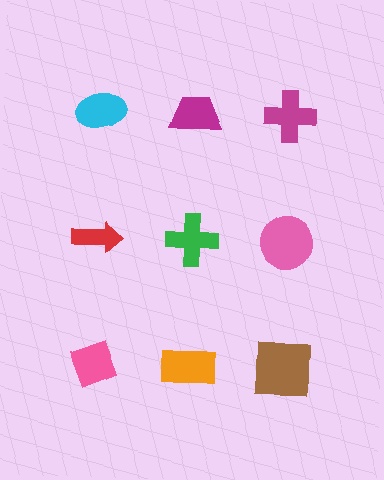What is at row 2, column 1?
A red arrow.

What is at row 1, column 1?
A cyan ellipse.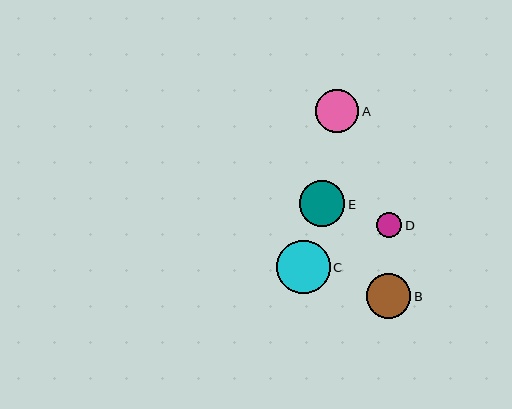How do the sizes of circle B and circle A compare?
Circle B and circle A are approximately the same size.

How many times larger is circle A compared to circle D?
Circle A is approximately 1.7 times the size of circle D.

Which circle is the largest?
Circle C is the largest with a size of approximately 53 pixels.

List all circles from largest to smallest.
From largest to smallest: C, E, B, A, D.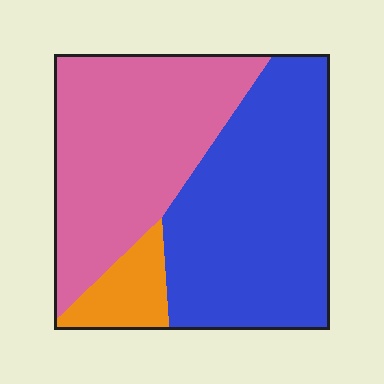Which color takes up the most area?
Blue, at roughly 50%.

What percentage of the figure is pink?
Pink takes up about two fifths (2/5) of the figure.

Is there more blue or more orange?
Blue.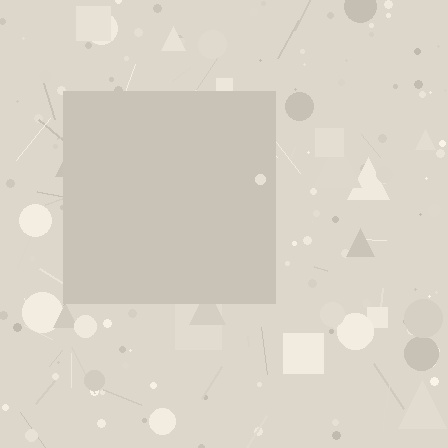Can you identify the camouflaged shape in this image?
The camouflaged shape is a square.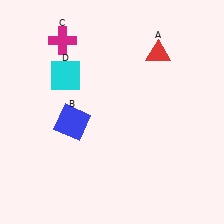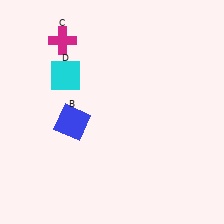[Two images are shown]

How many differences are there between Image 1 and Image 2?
There is 1 difference between the two images.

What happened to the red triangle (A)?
The red triangle (A) was removed in Image 2. It was in the top-right area of Image 1.